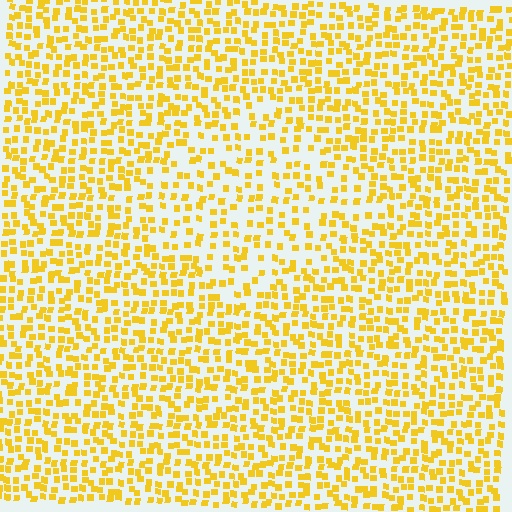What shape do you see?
I see a diamond.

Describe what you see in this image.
The image contains small yellow elements arranged at two different densities. A diamond-shaped region is visible where the elements are less densely packed than the surrounding area.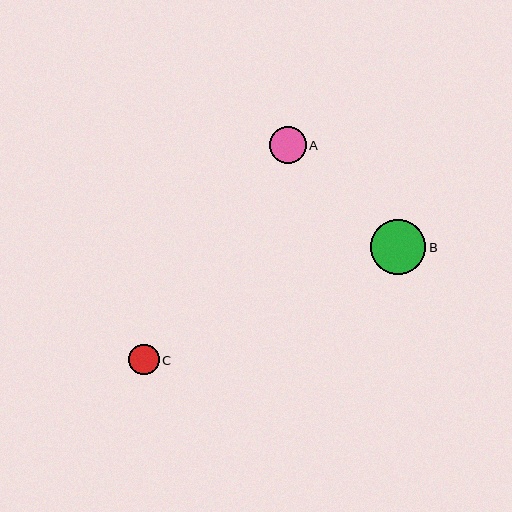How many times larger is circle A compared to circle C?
Circle A is approximately 1.2 times the size of circle C.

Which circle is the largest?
Circle B is the largest with a size of approximately 55 pixels.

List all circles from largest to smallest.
From largest to smallest: B, A, C.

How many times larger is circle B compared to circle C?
Circle B is approximately 1.8 times the size of circle C.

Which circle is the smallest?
Circle C is the smallest with a size of approximately 31 pixels.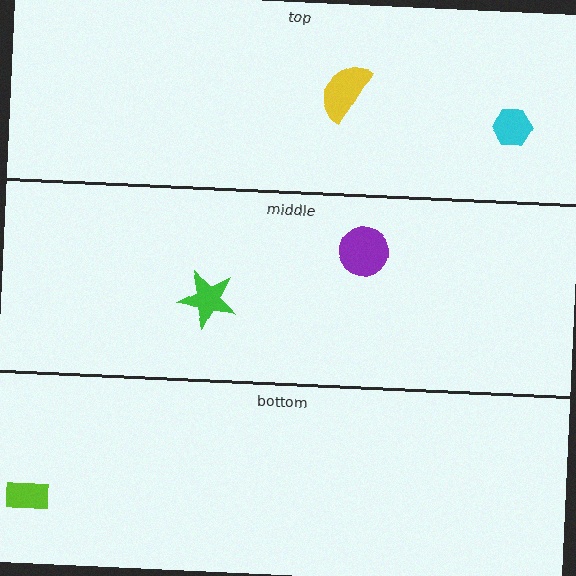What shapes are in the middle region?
The green star, the purple circle.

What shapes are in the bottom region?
The lime rectangle.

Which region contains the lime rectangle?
The bottom region.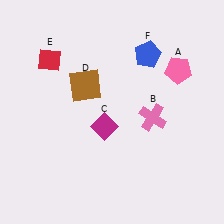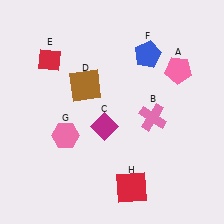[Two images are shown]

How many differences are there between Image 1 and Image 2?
There are 2 differences between the two images.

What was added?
A pink hexagon (G), a red square (H) were added in Image 2.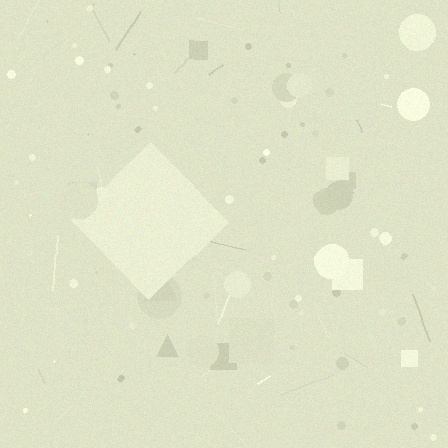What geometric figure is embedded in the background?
A diamond is embedded in the background.